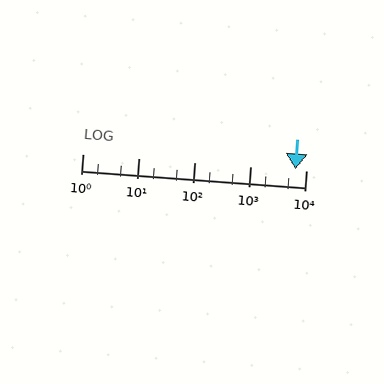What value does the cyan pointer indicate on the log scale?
The pointer indicates approximately 6500.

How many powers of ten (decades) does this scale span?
The scale spans 4 decades, from 1 to 10000.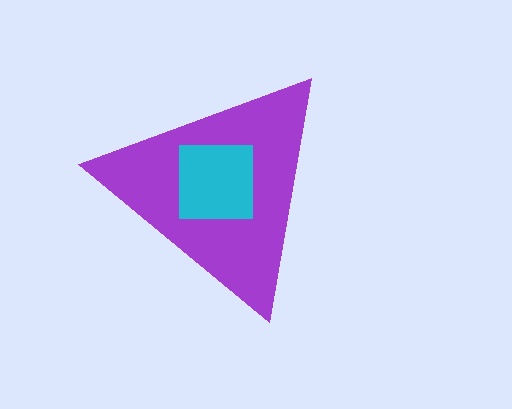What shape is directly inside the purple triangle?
The cyan square.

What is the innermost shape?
The cyan square.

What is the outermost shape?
The purple triangle.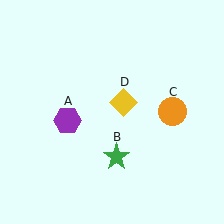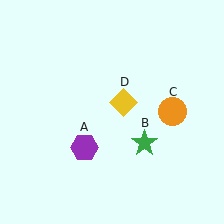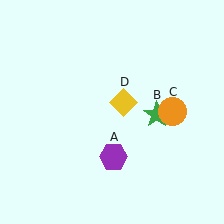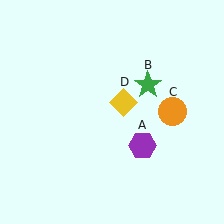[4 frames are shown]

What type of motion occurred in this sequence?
The purple hexagon (object A), green star (object B) rotated counterclockwise around the center of the scene.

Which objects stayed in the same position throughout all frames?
Orange circle (object C) and yellow diamond (object D) remained stationary.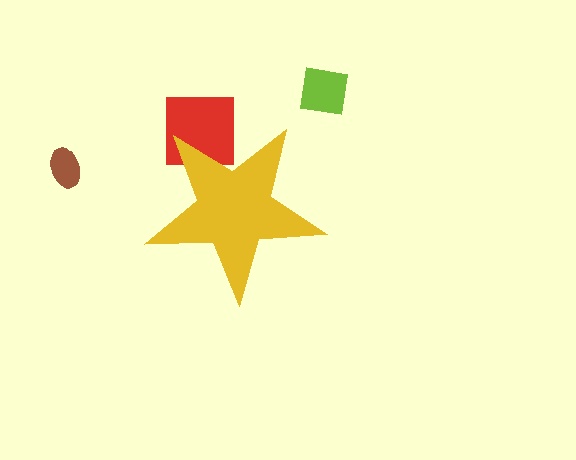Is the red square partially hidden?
Yes, the red square is partially hidden behind the yellow star.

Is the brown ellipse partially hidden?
No, the brown ellipse is fully visible.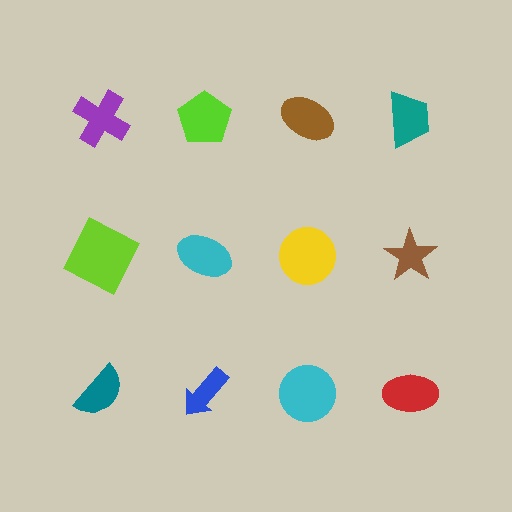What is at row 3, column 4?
A red ellipse.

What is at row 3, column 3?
A cyan circle.